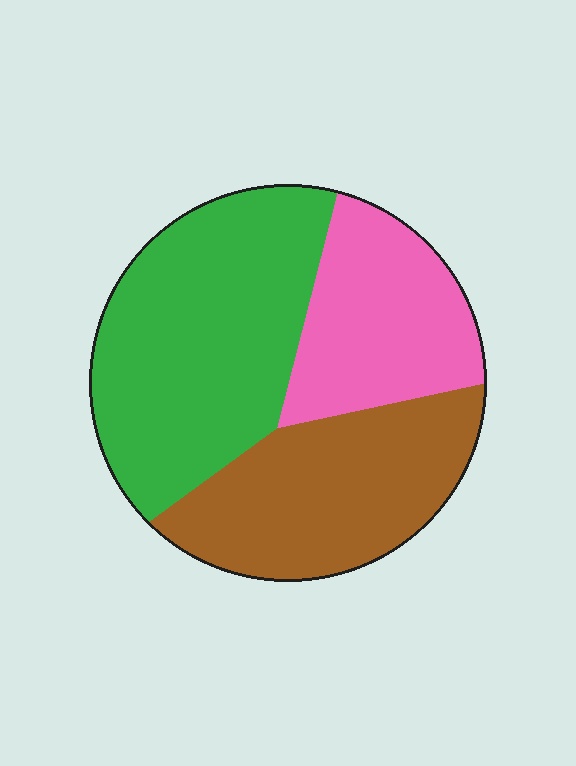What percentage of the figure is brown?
Brown takes up between a quarter and a half of the figure.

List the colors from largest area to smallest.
From largest to smallest: green, brown, pink.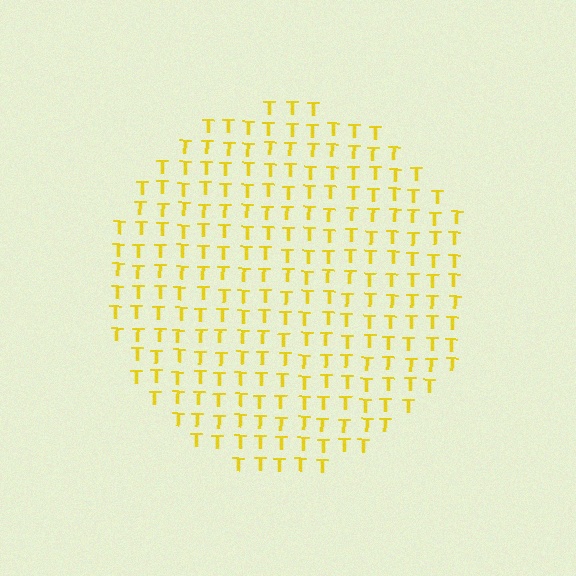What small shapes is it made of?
It is made of small letter T's.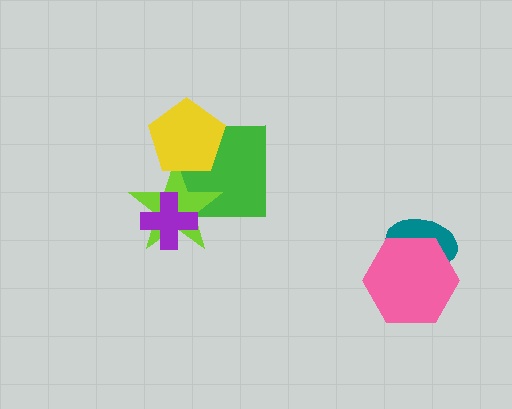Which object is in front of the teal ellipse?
The pink hexagon is in front of the teal ellipse.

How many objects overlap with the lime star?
3 objects overlap with the lime star.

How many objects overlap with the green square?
2 objects overlap with the green square.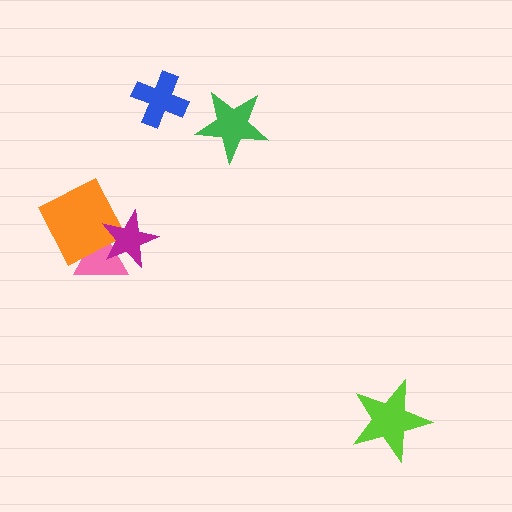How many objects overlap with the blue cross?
0 objects overlap with the blue cross.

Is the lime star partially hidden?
No, no other shape covers it.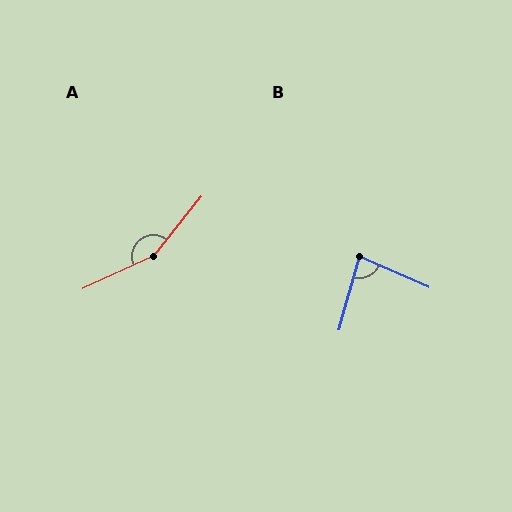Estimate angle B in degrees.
Approximately 82 degrees.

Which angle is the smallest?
B, at approximately 82 degrees.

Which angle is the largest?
A, at approximately 154 degrees.